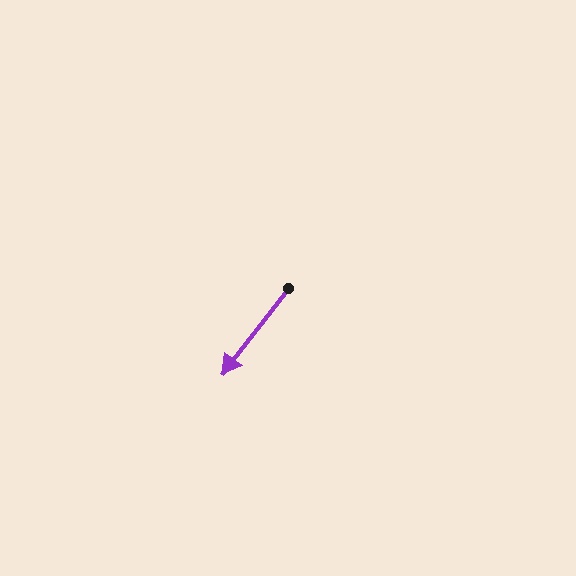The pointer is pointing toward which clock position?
Roughly 7 o'clock.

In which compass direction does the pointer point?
Southwest.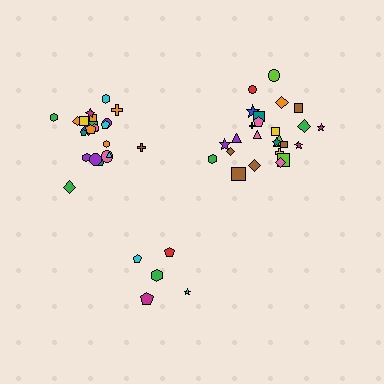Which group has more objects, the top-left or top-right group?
The top-right group.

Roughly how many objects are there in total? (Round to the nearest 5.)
Roughly 50 objects in total.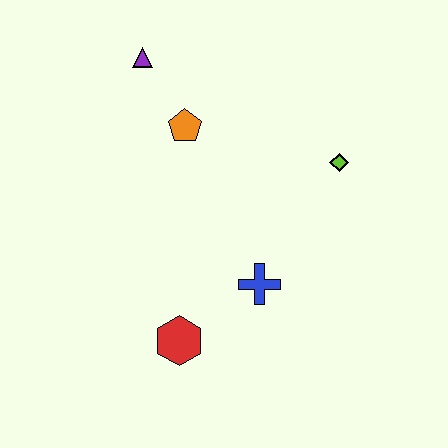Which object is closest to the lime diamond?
The blue cross is closest to the lime diamond.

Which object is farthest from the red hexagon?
The purple triangle is farthest from the red hexagon.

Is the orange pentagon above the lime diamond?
Yes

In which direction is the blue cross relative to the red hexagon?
The blue cross is to the right of the red hexagon.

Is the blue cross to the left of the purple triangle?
No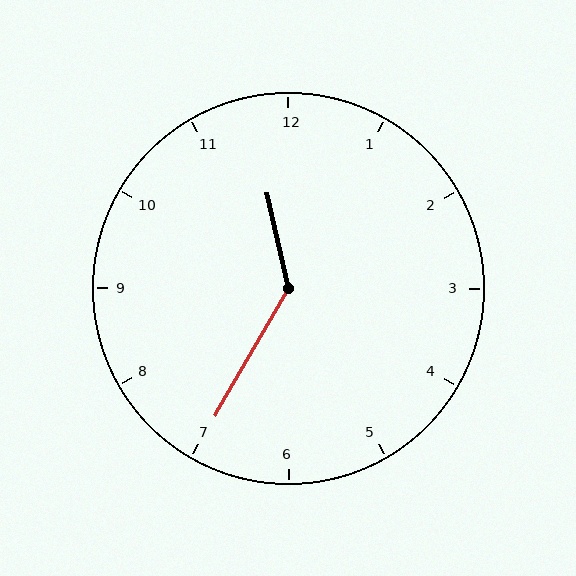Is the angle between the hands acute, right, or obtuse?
It is obtuse.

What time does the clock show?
11:35.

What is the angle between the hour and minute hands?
Approximately 138 degrees.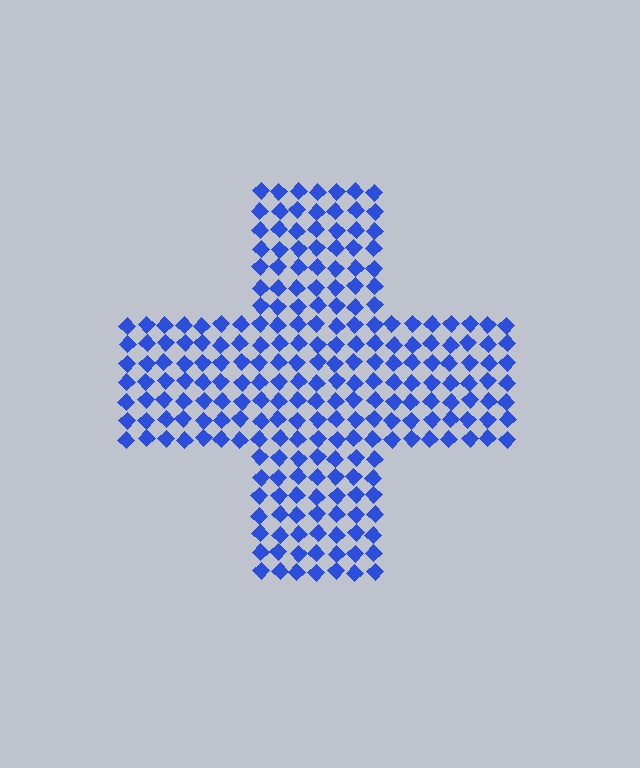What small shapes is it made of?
It is made of small diamonds.